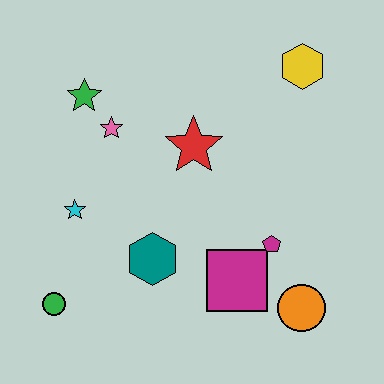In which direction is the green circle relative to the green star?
The green circle is below the green star.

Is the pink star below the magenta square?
No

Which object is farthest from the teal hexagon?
The yellow hexagon is farthest from the teal hexagon.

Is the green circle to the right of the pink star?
No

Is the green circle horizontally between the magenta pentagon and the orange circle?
No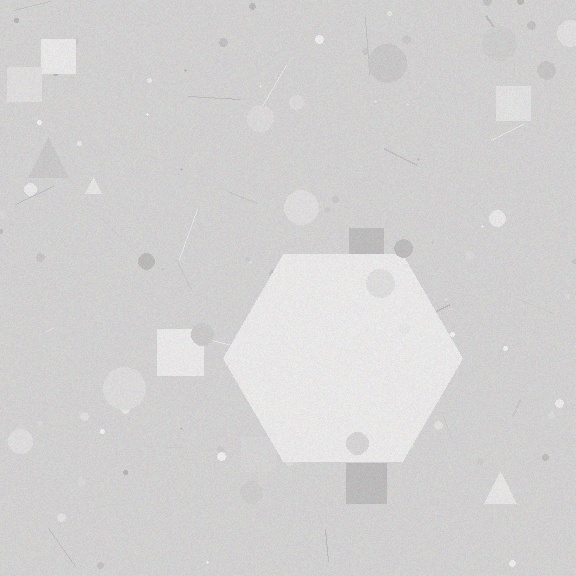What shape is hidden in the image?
A hexagon is hidden in the image.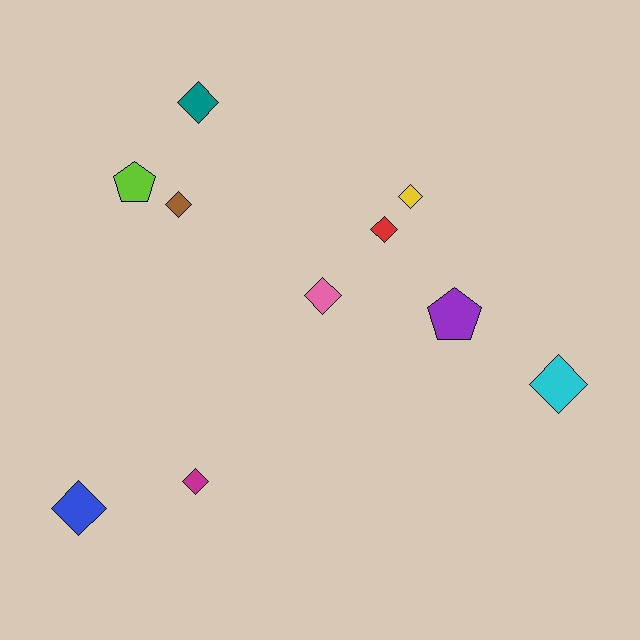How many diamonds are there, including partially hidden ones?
There are 8 diamonds.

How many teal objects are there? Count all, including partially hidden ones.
There is 1 teal object.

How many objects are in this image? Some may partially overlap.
There are 10 objects.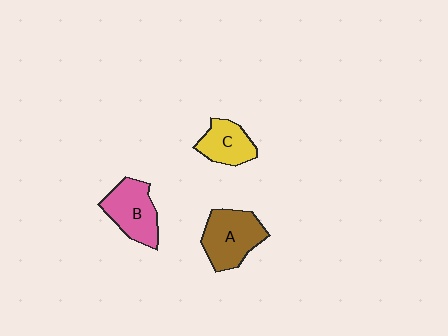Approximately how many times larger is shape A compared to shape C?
Approximately 1.4 times.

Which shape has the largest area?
Shape A (brown).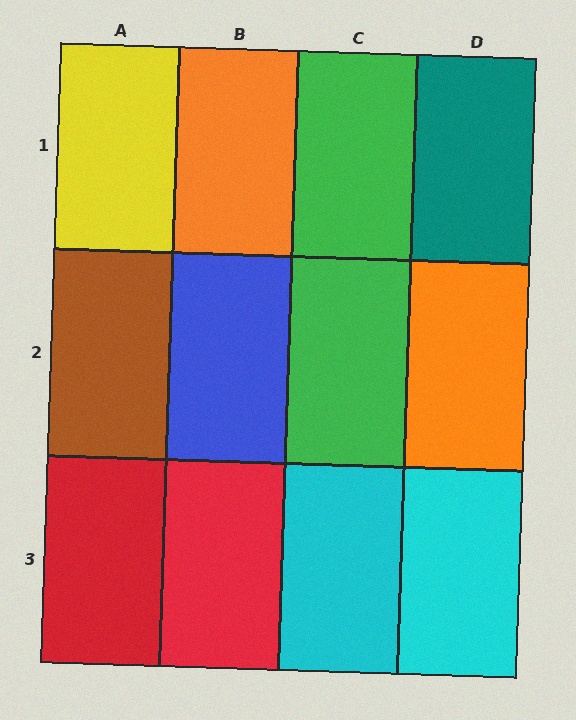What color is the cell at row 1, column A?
Yellow.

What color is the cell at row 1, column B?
Orange.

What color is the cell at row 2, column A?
Brown.